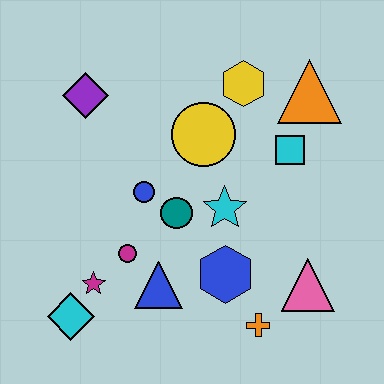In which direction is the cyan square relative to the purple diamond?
The cyan square is to the right of the purple diamond.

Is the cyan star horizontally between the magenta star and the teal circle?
No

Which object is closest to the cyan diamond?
The magenta star is closest to the cyan diamond.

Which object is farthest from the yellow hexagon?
The cyan diamond is farthest from the yellow hexagon.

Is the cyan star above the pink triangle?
Yes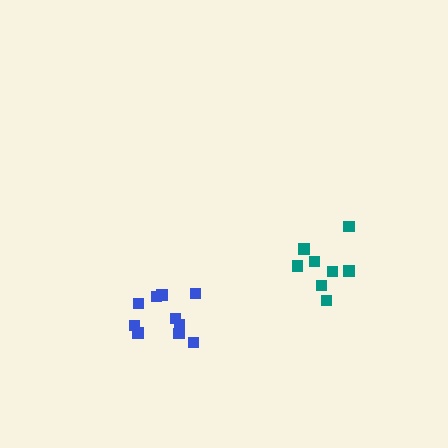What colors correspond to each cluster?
The clusters are colored: teal, blue.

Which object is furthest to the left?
The blue cluster is leftmost.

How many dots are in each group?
Group 1: 8 dots, Group 2: 10 dots (18 total).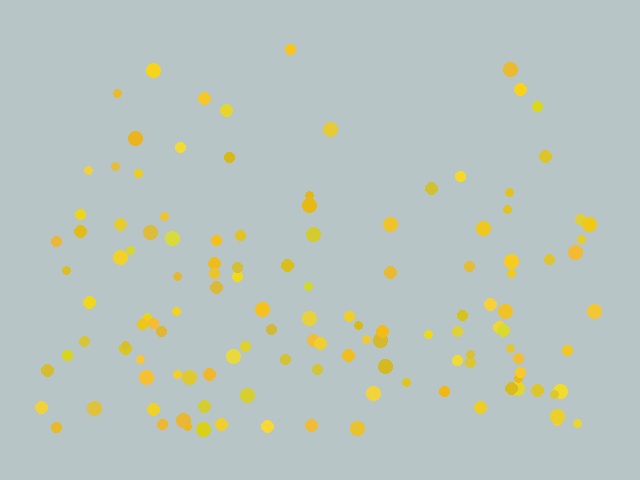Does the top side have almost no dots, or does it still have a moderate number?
Still a moderate number, just noticeably fewer than the bottom.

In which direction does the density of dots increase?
From top to bottom, with the bottom side densest.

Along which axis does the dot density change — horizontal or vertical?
Vertical.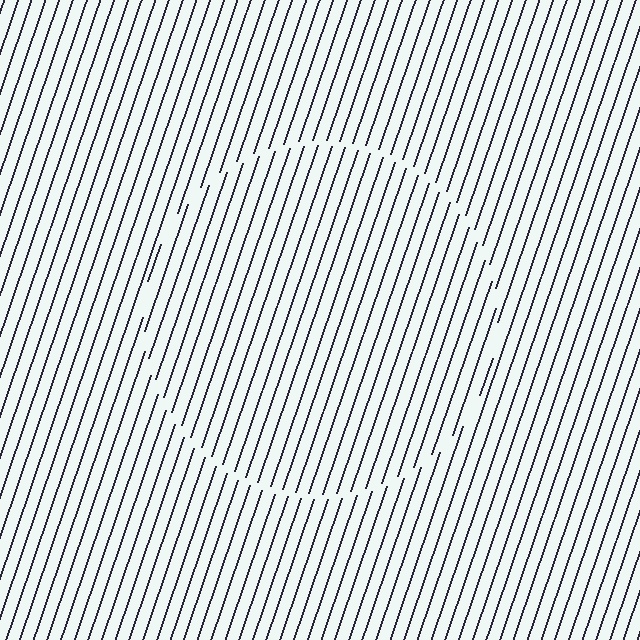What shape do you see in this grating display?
An illusory circle. The interior of the shape contains the same grating, shifted by half a period — the contour is defined by the phase discontinuity where line-ends from the inner and outer gratings abut.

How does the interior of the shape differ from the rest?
The interior of the shape contains the same grating, shifted by half a period — the contour is defined by the phase discontinuity where line-ends from the inner and outer gratings abut.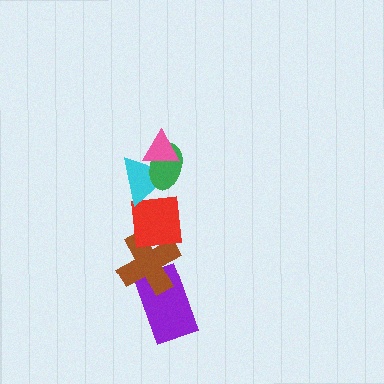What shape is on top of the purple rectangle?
The brown cross is on top of the purple rectangle.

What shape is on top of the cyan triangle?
The green ellipse is on top of the cyan triangle.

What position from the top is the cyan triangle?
The cyan triangle is 3rd from the top.